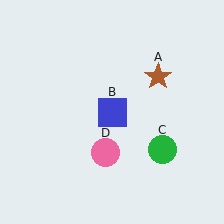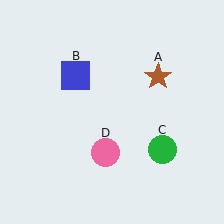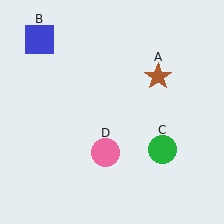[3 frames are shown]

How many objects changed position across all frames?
1 object changed position: blue square (object B).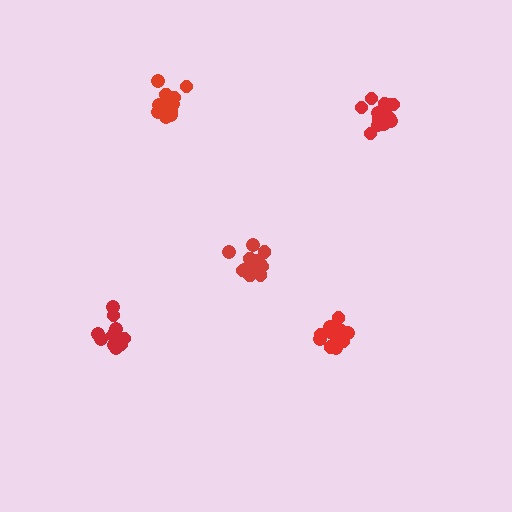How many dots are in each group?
Group 1: 12 dots, Group 2: 11 dots, Group 3: 13 dots, Group 4: 14 dots, Group 5: 14 dots (64 total).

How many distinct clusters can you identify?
There are 5 distinct clusters.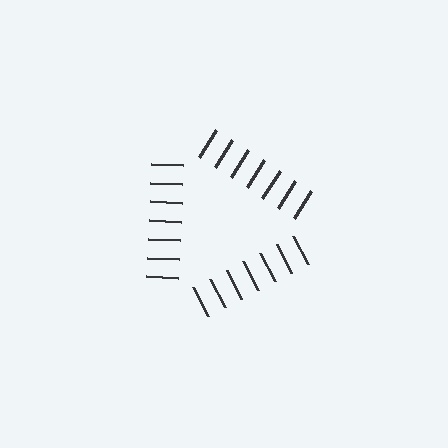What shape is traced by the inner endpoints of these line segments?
An illusory triangle — the line segments terminate on its edges but no continuous stroke is drawn.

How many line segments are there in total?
21 — 7 along each of the 3 edges.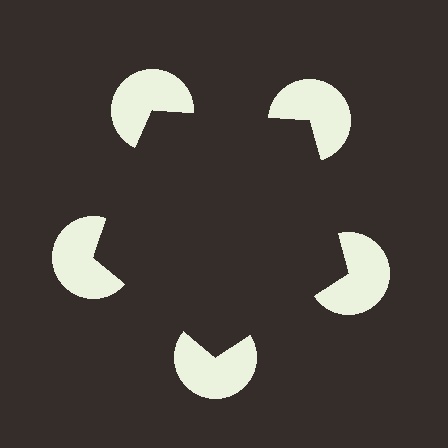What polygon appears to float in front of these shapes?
An illusory pentagon — its edges are inferred from the aligned wedge cuts in the pac-man discs, not physically drawn.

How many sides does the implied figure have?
5 sides.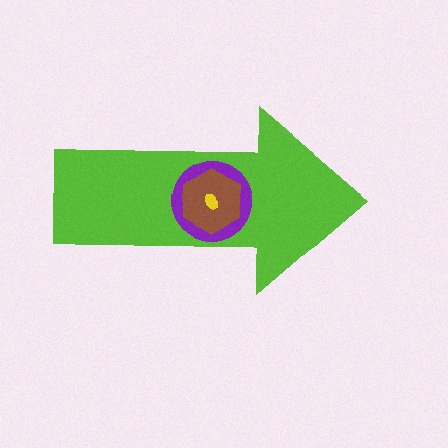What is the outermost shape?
The lime arrow.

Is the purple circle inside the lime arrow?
Yes.